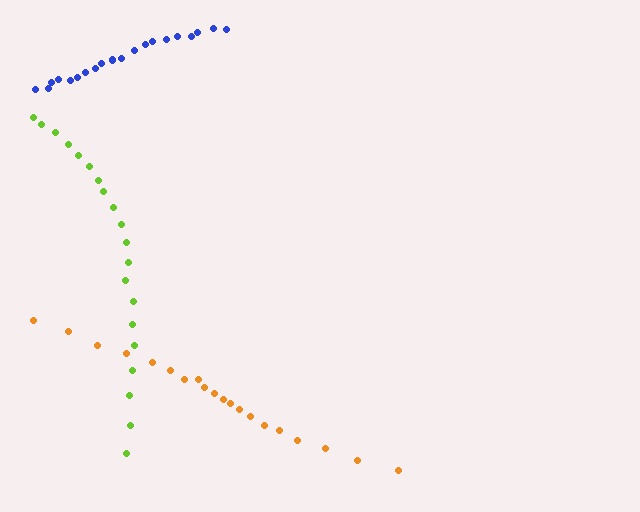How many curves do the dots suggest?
There are 3 distinct paths.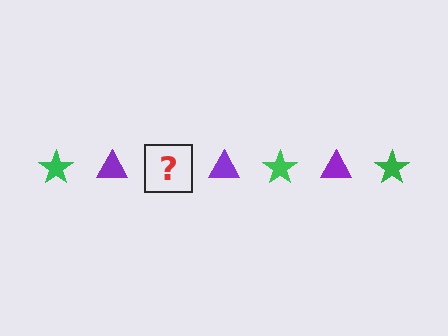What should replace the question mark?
The question mark should be replaced with a green star.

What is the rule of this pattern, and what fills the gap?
The rule is that the pattern alternates between green star and purple triangle. The gap should be filled with a green star.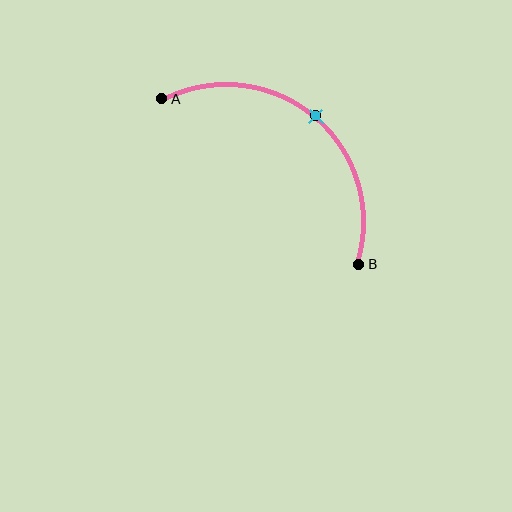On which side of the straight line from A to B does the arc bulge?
The arc bulges above and to the right of the straight line connecting A and B.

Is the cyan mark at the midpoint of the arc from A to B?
Yes. The cyan mark lies on the arc at equal arc-length from both A and B — it is the arc midpoint.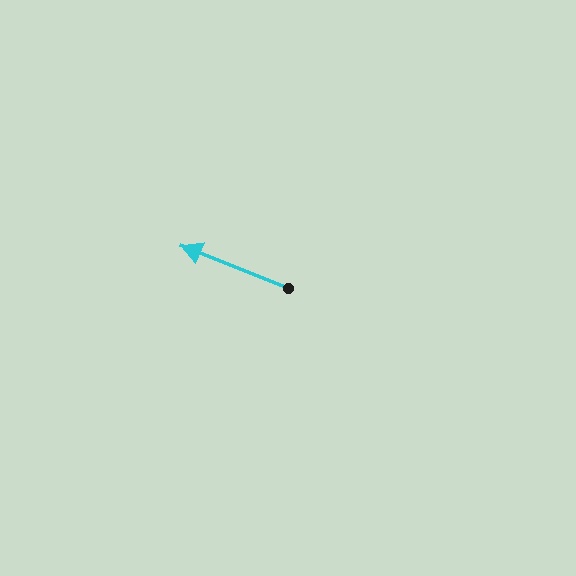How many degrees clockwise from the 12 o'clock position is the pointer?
Approximately 292 degrees.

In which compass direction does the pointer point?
West.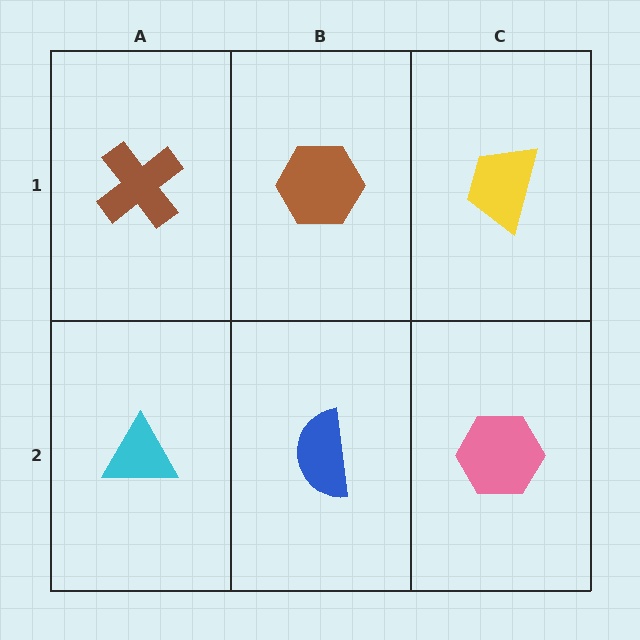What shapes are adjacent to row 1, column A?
A cyan triangle (row 2, column A), a brown hexagon (row 1, column B).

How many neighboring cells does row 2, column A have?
2.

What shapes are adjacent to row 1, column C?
A pink hexagon (row 2, column C), a brown hexagon (row 1, column B).